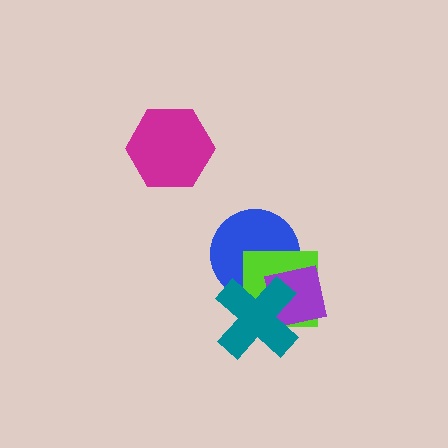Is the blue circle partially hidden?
Yes, it is partially covered by another shape.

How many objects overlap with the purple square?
3 objects overlap with the purple square.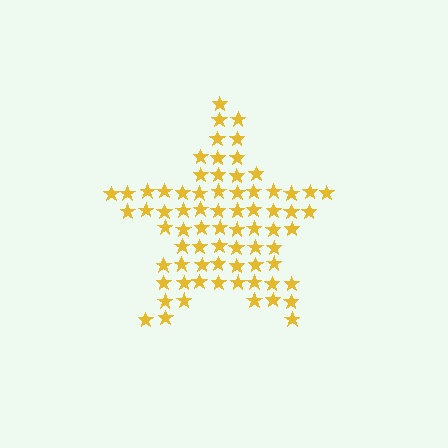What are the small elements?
The small elements are stars.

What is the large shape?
The large shape is a star.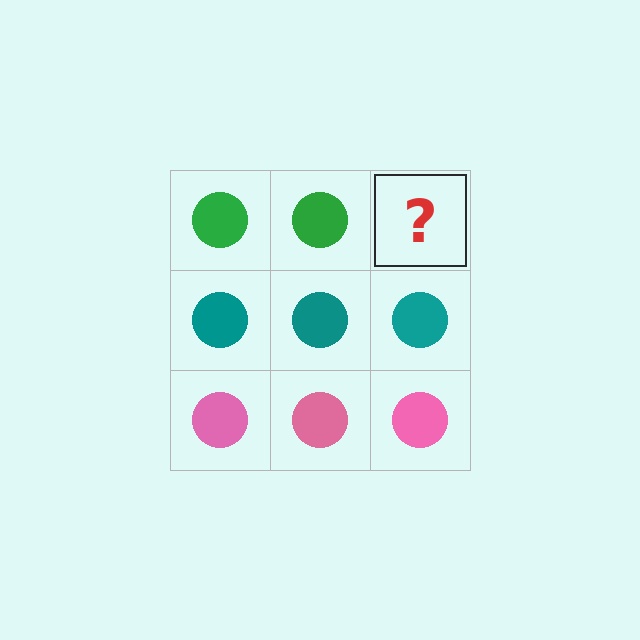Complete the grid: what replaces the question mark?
The question mark should be replaced with a green circle.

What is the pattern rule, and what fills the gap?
The rule is that each row has a consistent color. The gap should be filled with a green circle.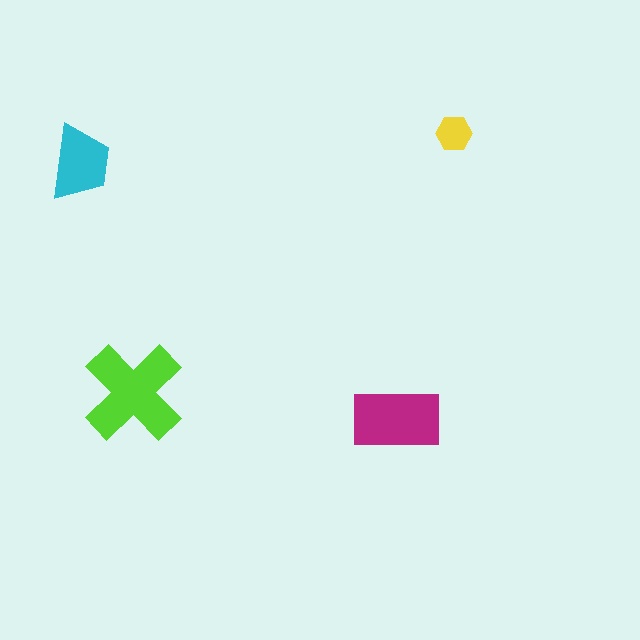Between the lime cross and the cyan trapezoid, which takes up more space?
The lime cross.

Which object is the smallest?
The yellow hexagon.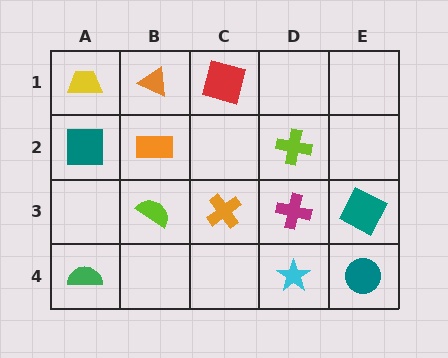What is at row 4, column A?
A green semicircle.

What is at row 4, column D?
A cyan star.